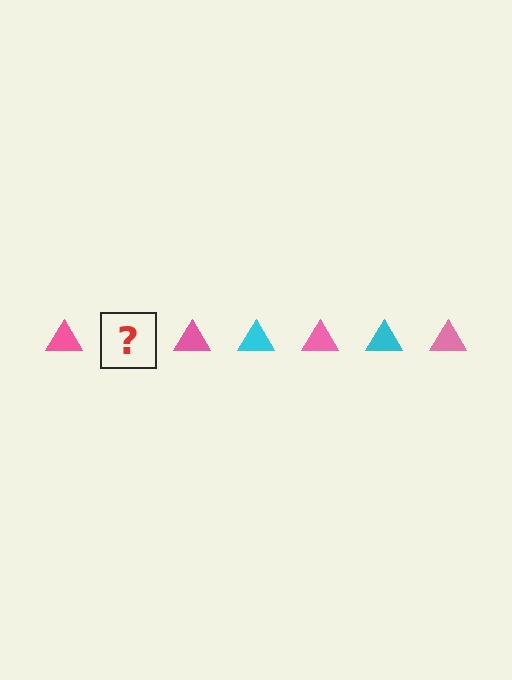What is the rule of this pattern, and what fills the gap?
The rule is that the pattern cycles through pink, cyan triangles. The gap should be filled with a cyan triangle.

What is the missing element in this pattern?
The missing element is a cyan triangle.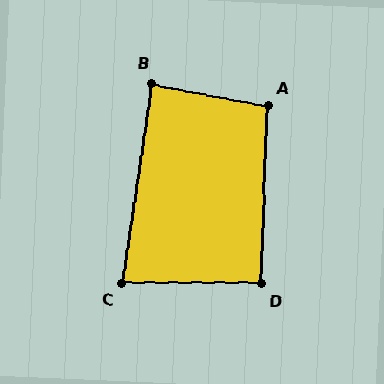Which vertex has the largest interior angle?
A, at approximately 98 degrees.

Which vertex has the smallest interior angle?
C, at approximately 82 degrees.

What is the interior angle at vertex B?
Approximately 88 degrees (approximately right).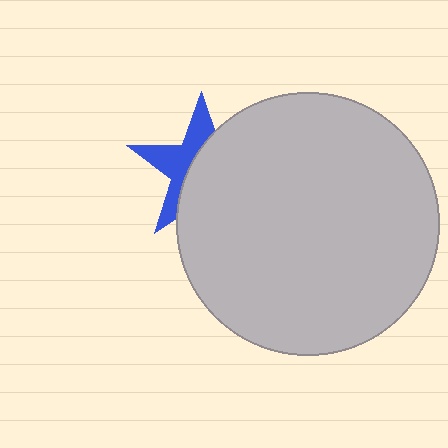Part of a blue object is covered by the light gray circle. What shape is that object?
It is a star.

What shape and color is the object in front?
The object in front is a light gray circle.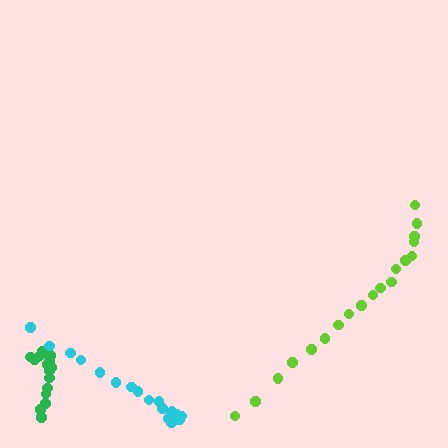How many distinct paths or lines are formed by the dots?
There are 3 distinct paths.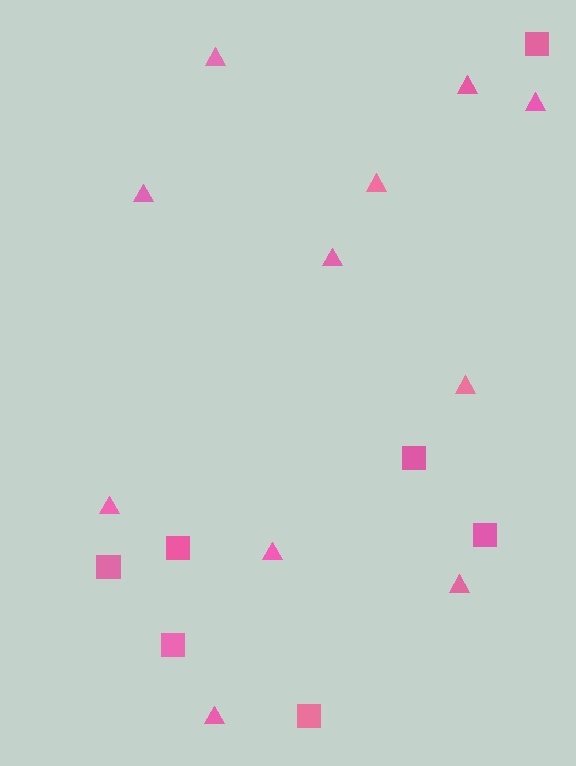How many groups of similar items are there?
There are 2 groups: one group of squares (7) and one group of triangles (11).